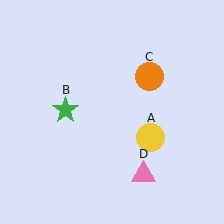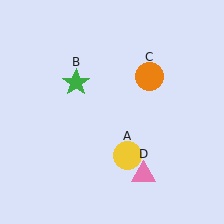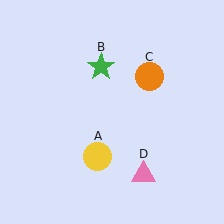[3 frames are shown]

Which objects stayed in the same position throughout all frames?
Orange circle (object C) and pink triangle (object D) remained stationary.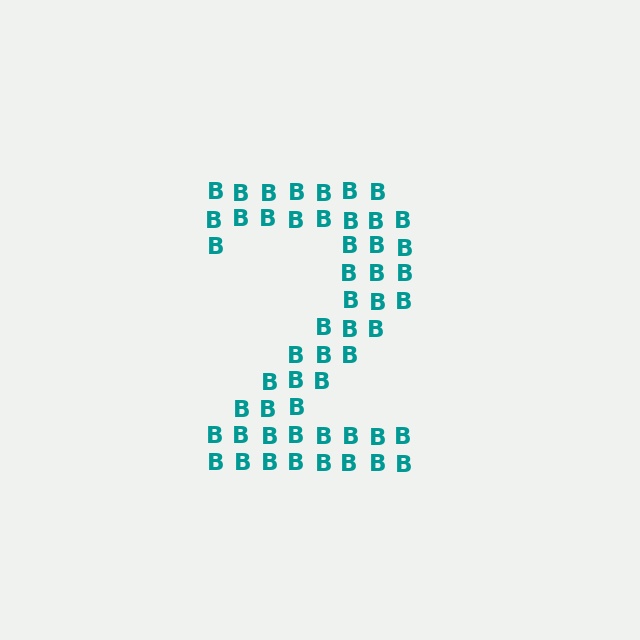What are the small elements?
The small elements are letter B's.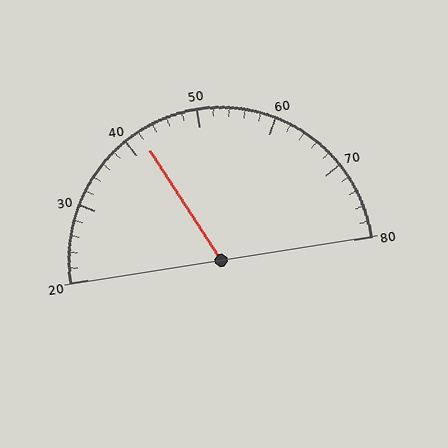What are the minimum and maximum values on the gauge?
The gauge ranges from 20 to 80.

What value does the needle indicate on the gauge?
The needle indicates approximately 42.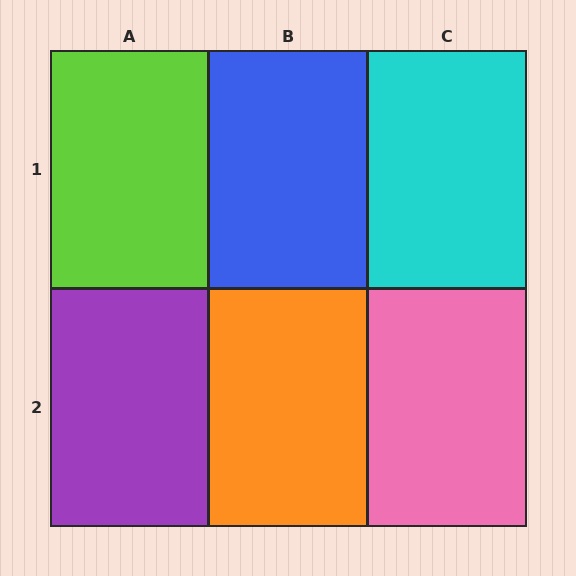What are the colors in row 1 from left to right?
Lime, blue, cyan.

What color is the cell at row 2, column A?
Purple.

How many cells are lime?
1 cell is lime.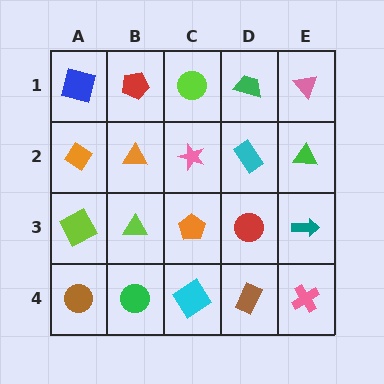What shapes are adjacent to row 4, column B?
A lime triangle (row 3, column B), a brown circle (row 4, column A), a cyan diamond (row 4, column C).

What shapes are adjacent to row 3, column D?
A cyan rectangle (row 2, column D), a brown rectangle (row 4, column D), an orange pentagon (row 3, column C), a teal arrow (row 3, column E).